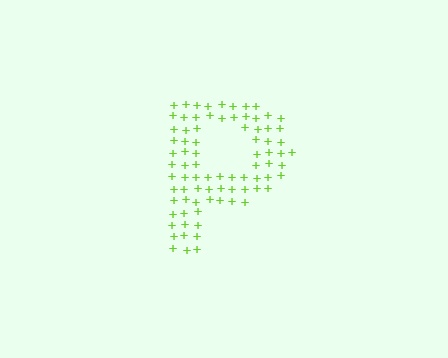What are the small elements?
The small elements are plus signs.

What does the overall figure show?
The overall figure shows the letter P.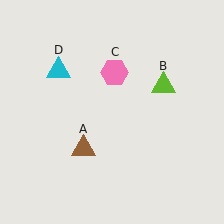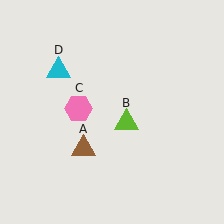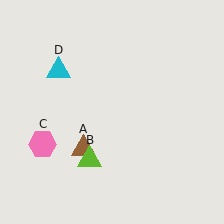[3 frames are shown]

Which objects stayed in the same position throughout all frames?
Brown triangle (object A) and cyan triangle (object D) remained stationary.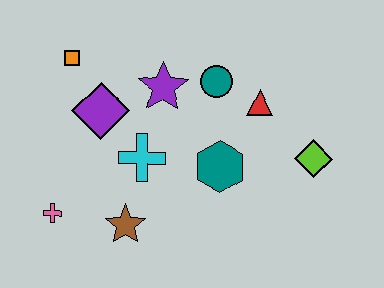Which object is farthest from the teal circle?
The pink cross is farthest from the teal circle.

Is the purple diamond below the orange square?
Yes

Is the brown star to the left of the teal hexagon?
Yes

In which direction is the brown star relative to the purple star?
The brown star is below the purple star.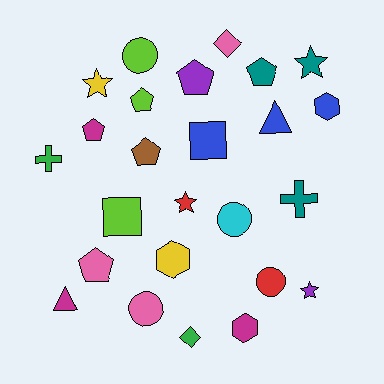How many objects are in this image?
There are 25 objects.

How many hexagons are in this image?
There are 3 hexagons.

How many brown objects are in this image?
There is 1 brown object.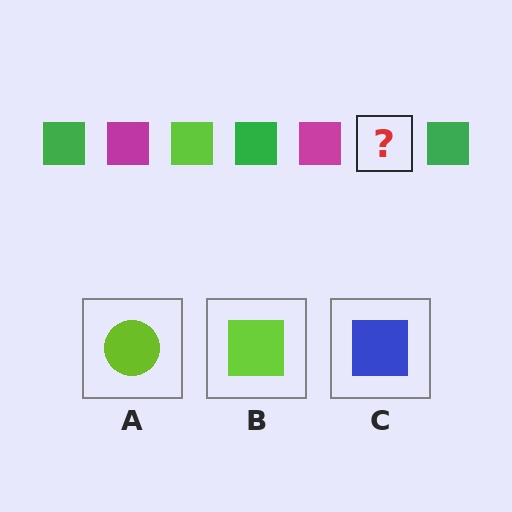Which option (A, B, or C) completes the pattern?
B.